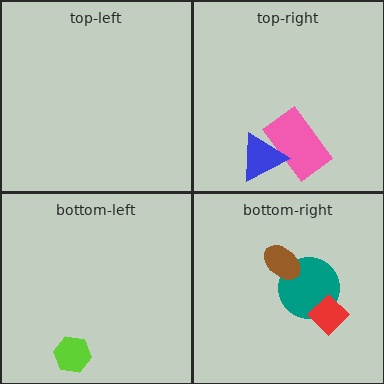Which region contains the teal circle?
The bottom-right region.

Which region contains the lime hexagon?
The bottom-left region.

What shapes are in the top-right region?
The pink rectangle, the blue triangle.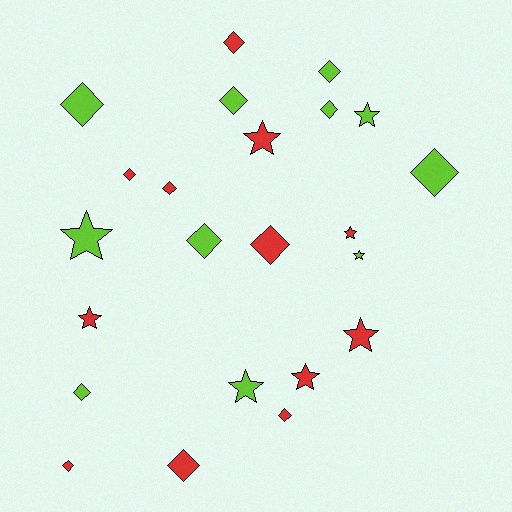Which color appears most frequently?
Red, with 12 objects.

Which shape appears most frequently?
Diamond, with 14 objects.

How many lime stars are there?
There are 4 lime stars.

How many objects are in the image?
There are 23 objects.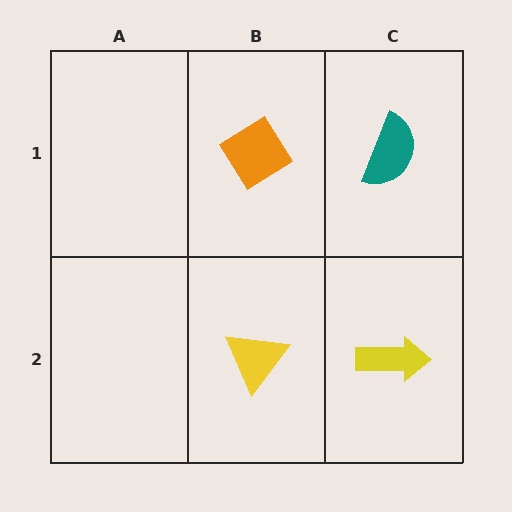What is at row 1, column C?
A teal semicircle.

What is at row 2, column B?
A yellow triangle.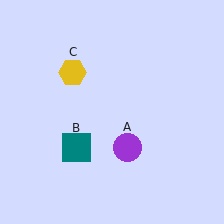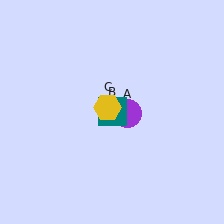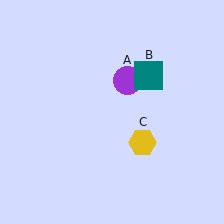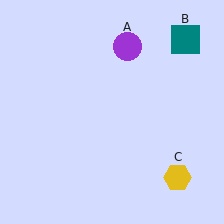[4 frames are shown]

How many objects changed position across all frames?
3 objects changed position: purple circle (object A), teal square (object B), yellow hexagon (object C).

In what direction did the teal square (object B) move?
The teal square (object B) moved up and to the right.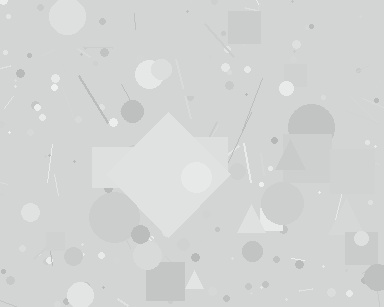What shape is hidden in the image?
A diamond is hidden in the image.